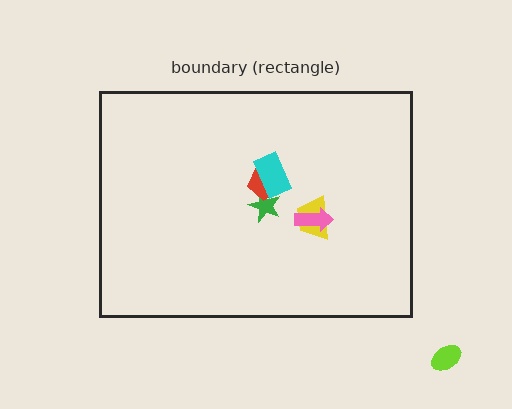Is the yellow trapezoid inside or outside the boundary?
Inside.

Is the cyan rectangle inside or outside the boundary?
Inside.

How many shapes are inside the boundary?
5 inside, 1 outside.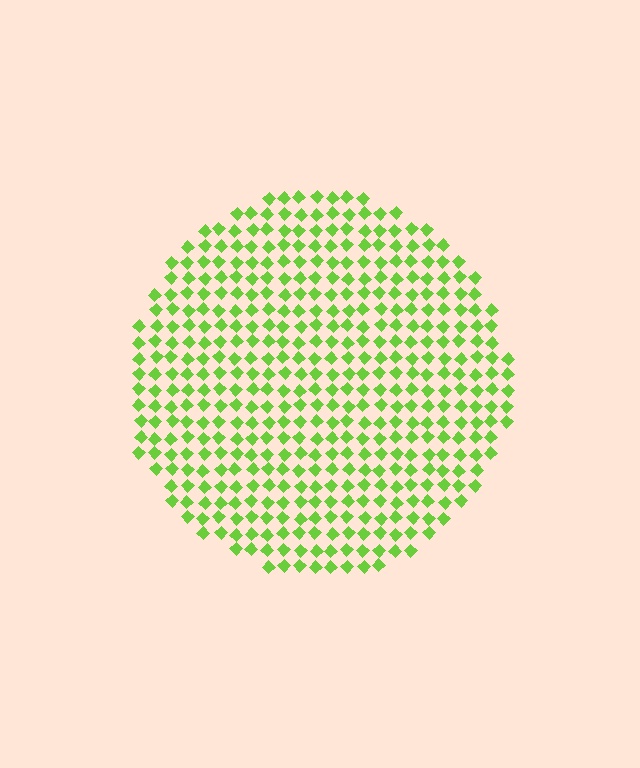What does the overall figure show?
The overall figure shows a circle.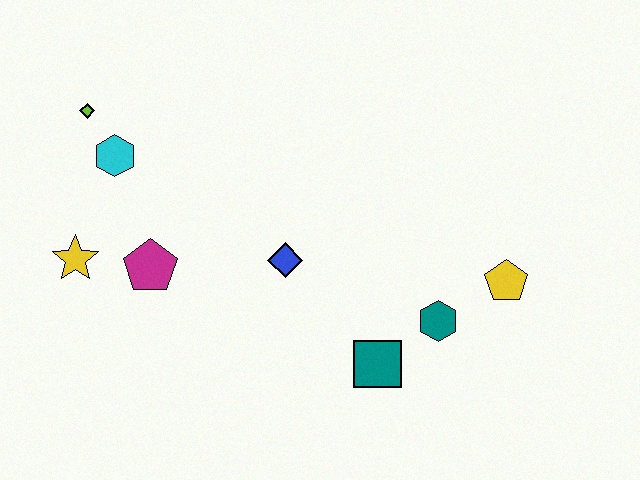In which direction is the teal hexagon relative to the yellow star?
The teal hexagon is to the right of the yellow star.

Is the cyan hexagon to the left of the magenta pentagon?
Yes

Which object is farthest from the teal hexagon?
The lime diamond is farthest from the teal hexagon.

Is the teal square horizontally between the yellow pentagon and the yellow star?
Yes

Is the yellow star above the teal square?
Yes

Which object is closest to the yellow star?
The magenta pentagon is closest to the yellow star.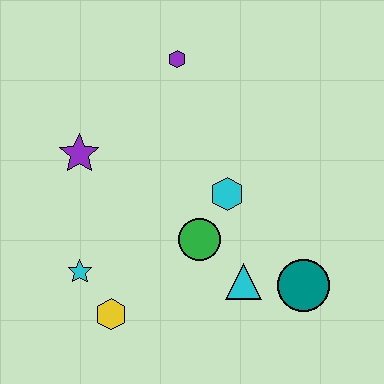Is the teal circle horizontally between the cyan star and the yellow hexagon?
No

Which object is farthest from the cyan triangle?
The purple hexagon is farthest from the cyan triangle.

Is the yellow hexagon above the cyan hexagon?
No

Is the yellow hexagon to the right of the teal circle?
No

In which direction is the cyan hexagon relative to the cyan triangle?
The cyan hexagon is above the cyan triangle.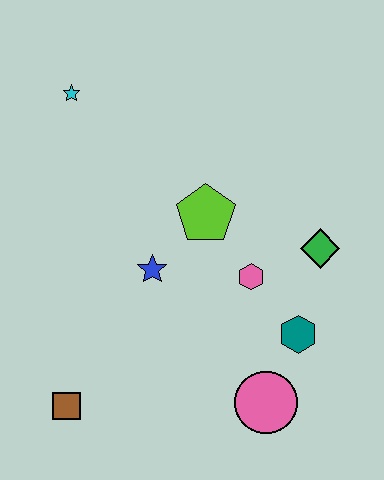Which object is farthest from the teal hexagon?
The cyan star is farthest from the teal hexagon.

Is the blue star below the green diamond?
Yes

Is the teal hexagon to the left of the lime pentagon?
No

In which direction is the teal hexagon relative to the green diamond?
The teal hexagon is below the green diamond.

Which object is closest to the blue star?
The lime pentagon is closest to the blue star.